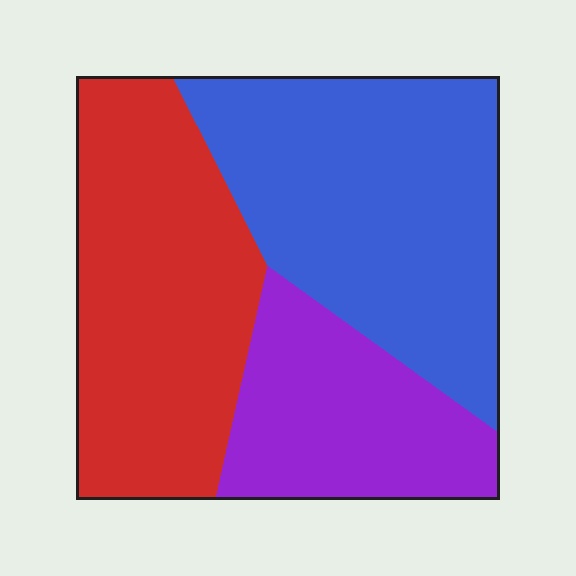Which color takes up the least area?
Purple, at roughly 25%.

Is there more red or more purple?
Red.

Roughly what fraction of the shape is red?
Red covers about 35% of the shape.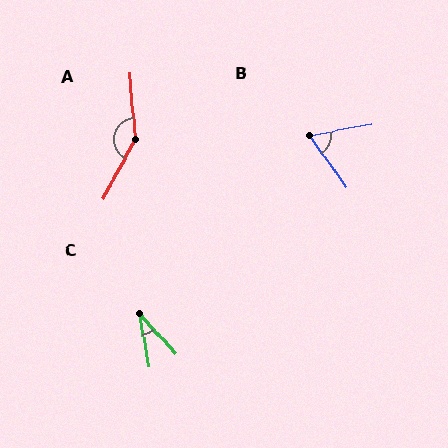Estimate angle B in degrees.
Approximately 65 degrees.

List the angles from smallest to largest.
C (32°), B (65°), A (146°).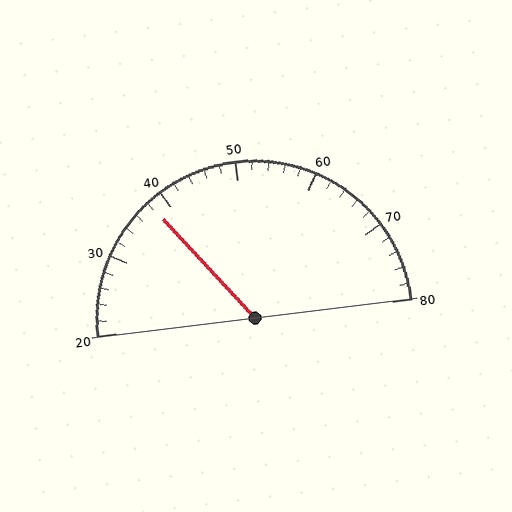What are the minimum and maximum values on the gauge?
The gauge ranges from 20 to 80.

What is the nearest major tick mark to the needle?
The nearest major tick mark is 40.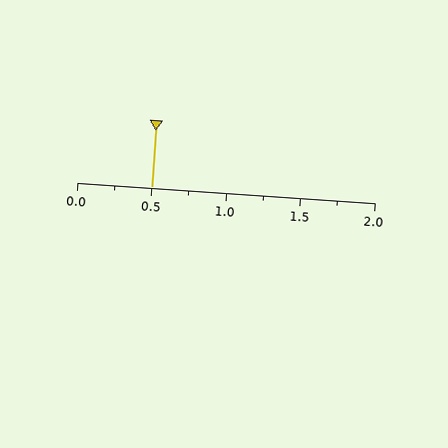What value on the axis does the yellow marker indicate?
The marker indicates approximately 0.5.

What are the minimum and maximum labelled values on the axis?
The axis runs from 0.0 to 2.0.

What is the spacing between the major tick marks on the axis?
The major ticks are spaced 0.5 apart.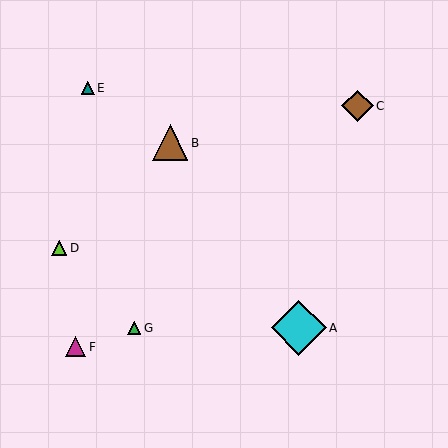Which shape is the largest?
The cyan diamond (labeled A) is the largest.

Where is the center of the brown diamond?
The center of the brown diamond is at (357, 106).